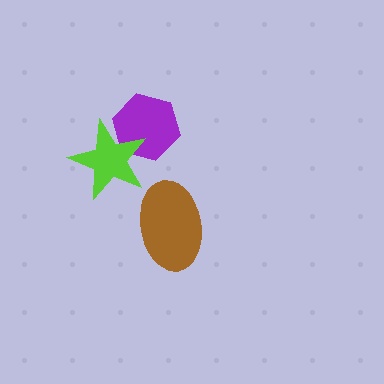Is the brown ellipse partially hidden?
No, no other shape covers it.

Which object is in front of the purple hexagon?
The lime star is in front of the purple hexagon.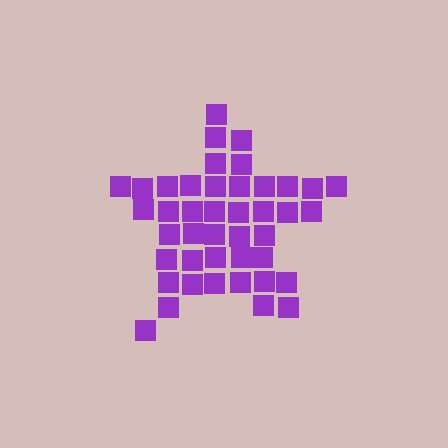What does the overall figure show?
The overall figure shows a star.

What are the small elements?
The small elements are squares.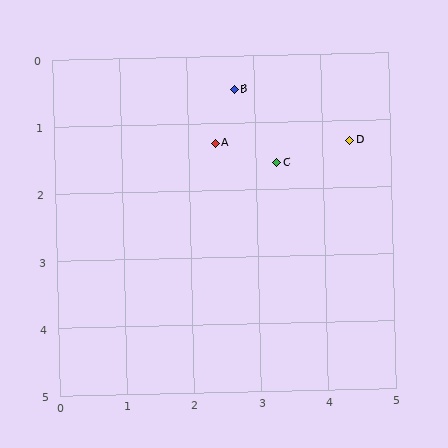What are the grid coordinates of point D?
Point D is at approximately (4.4, 1.3).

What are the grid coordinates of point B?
Point B is at approximately (2.7, 0.5).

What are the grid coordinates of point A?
Point A is at approximately (2.4, 1.3).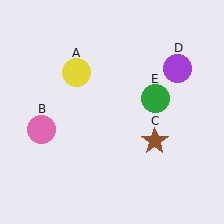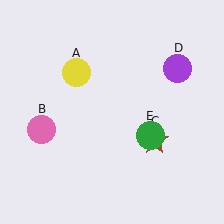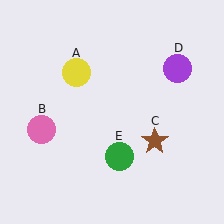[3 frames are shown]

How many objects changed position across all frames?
1 object changed position: green circle (object E).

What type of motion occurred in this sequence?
The green circle (object E) rotated clockwise around the center of the scene.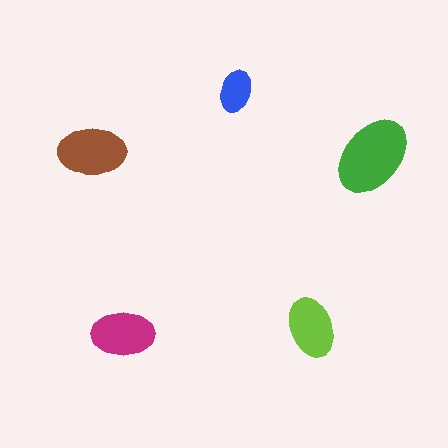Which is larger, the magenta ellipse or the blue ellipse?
The magenta one.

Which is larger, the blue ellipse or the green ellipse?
The green one.